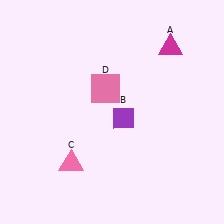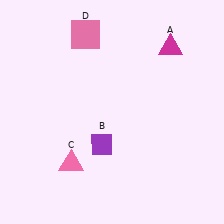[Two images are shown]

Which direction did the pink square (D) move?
The pink square (D) moved up.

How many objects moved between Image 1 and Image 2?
2 objects moved between the two images.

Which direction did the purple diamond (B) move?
The purple diamond (B) moved down.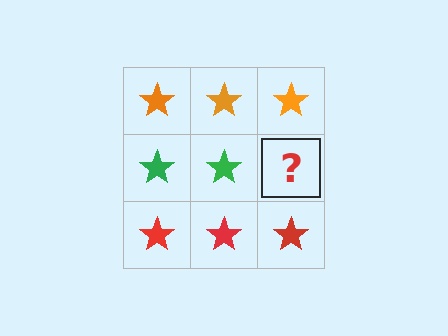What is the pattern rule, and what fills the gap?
The rule is that each row has a consistent color. The gap should be filled with a green star.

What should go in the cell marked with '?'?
The missing cell should contain a green star.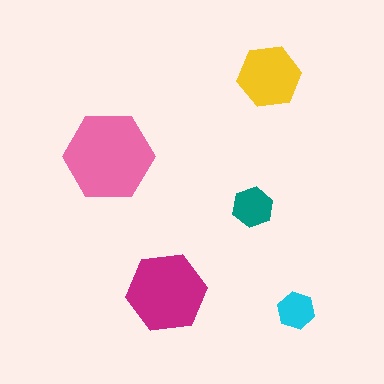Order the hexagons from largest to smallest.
the pink one, the magenta one, the yellow one, the teal one, the cyan one.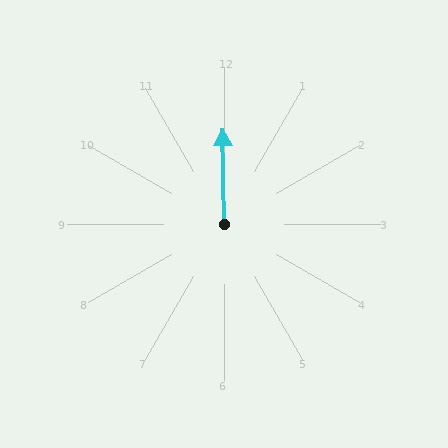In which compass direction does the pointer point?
North.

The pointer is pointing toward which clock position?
Roughly 12 o'clock.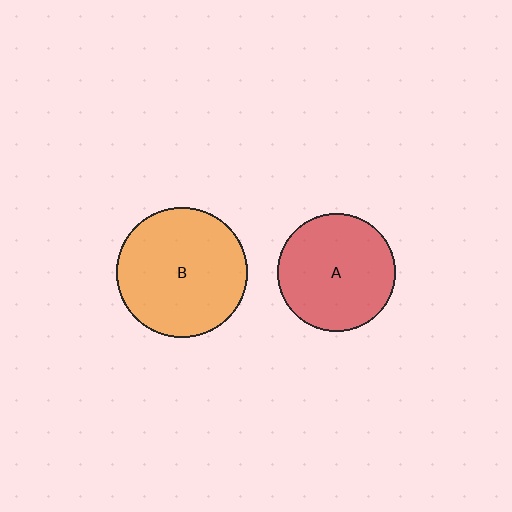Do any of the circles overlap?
No, none of the circles overlap.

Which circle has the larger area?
Circle B (orange).